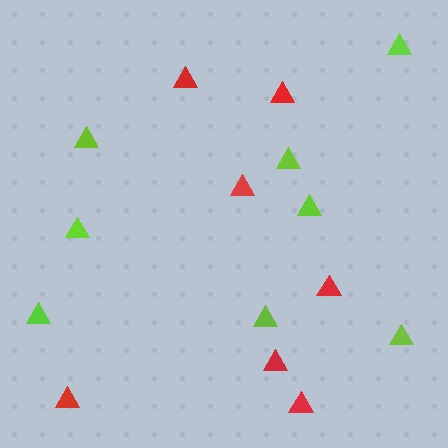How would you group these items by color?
There are 2 groups: one group of lime triangles (8) and one group of red triangles (7).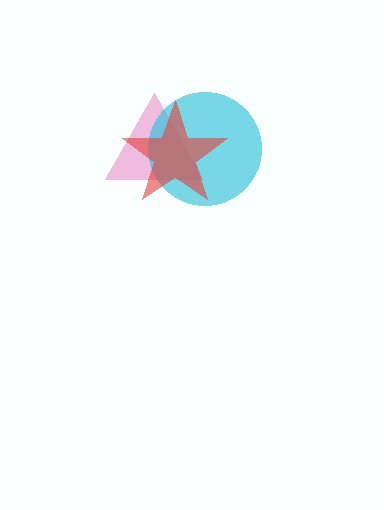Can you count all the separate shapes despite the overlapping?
Yes, there are 3 separate shapes.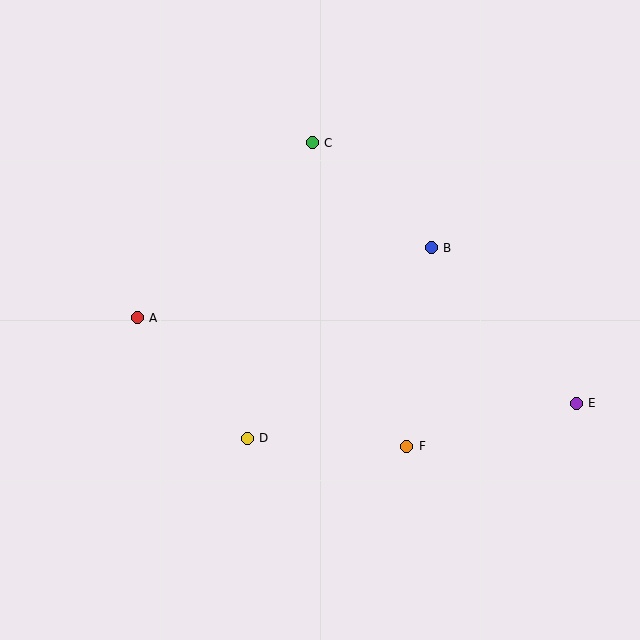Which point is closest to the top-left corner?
Point C is closest to the top-left corner.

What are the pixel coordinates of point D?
Point D is at (247, 438).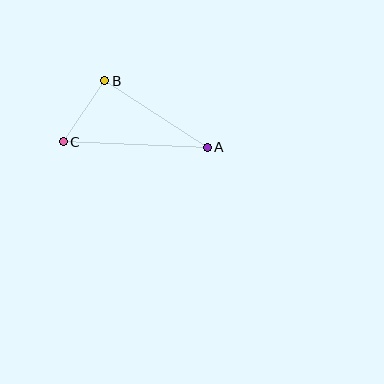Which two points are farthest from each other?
Points A and C are farthest from each other.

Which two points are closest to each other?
Points B and C are closest to each other.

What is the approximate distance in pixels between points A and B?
The distance between A and B is approximately 122 pixels.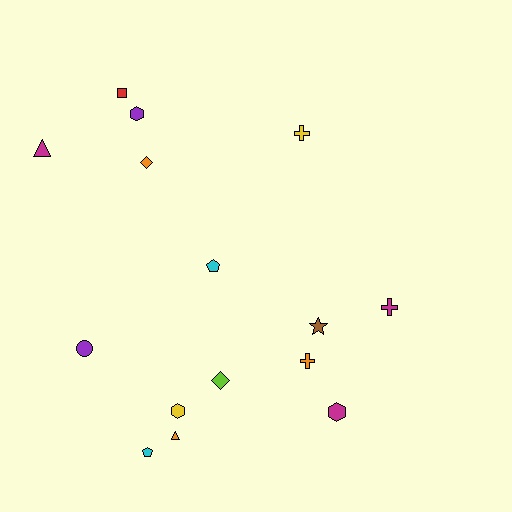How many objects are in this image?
There are 15 objects.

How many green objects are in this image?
There are no green objects.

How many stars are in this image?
There is 1 star.